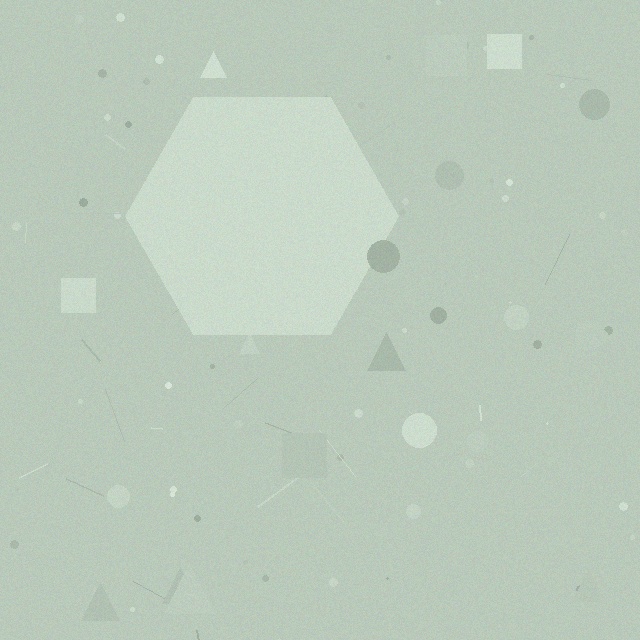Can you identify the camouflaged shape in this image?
The camouflaged shape is a hexagon.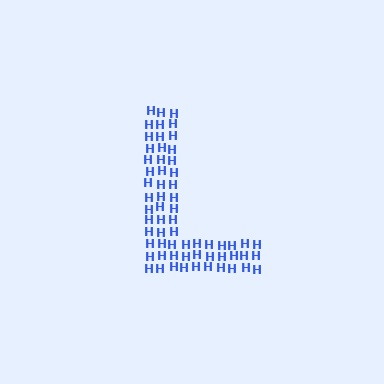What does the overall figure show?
The overall figure shows the letter L.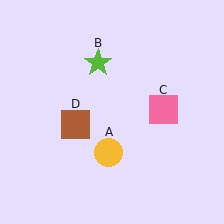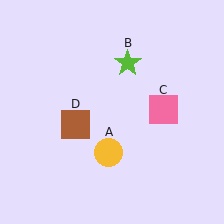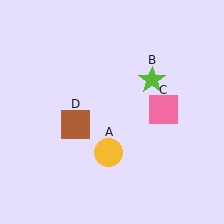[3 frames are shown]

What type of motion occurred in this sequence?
The lime star (object B) rotated clockwise around the center of the scene.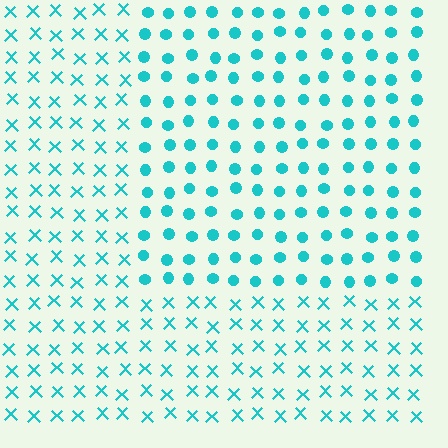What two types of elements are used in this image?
The image uses circles inside the rectangle region and X marks outside it.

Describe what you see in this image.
The image is filled with small cyan elements arranged in a uniform grid. A rectangle-shaped region contains circles, while the surrounding area contains X marks. The boundary is defined purely by the change in element shape.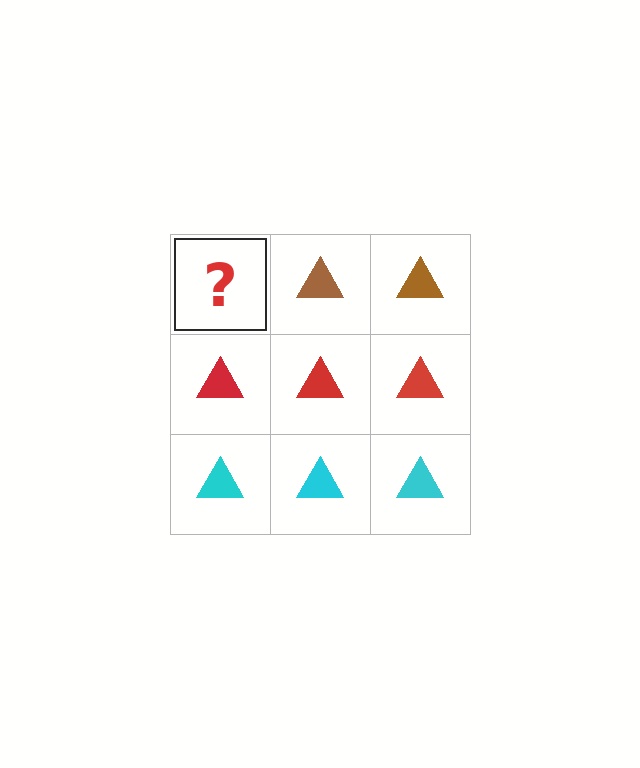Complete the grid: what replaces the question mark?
The question mark should be replaced with a brown triangle.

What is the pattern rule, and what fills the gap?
The rule is that each row has a consistent color. The gap should be filled with a brown triangle.